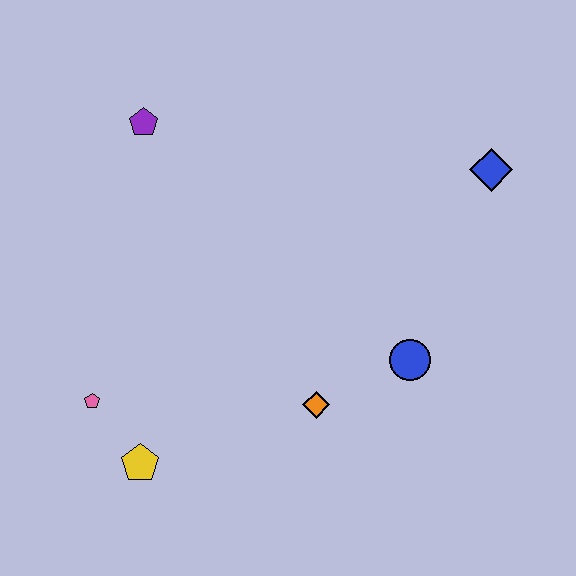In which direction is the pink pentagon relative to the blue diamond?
The pink pentagon is to the left of the blue diamond.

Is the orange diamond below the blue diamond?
Yes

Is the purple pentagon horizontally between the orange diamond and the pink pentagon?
Yes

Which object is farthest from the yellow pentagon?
The blue diamond is farthest from the yellow pentagon.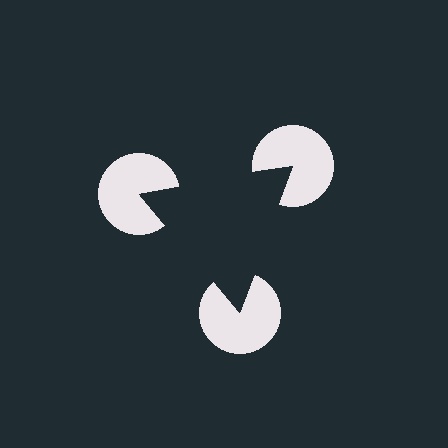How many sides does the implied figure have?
3 sides.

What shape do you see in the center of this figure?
An illusory triangle — its edges are inferred from the aligned wedge cuts in the pac-man discs, not physically drawn.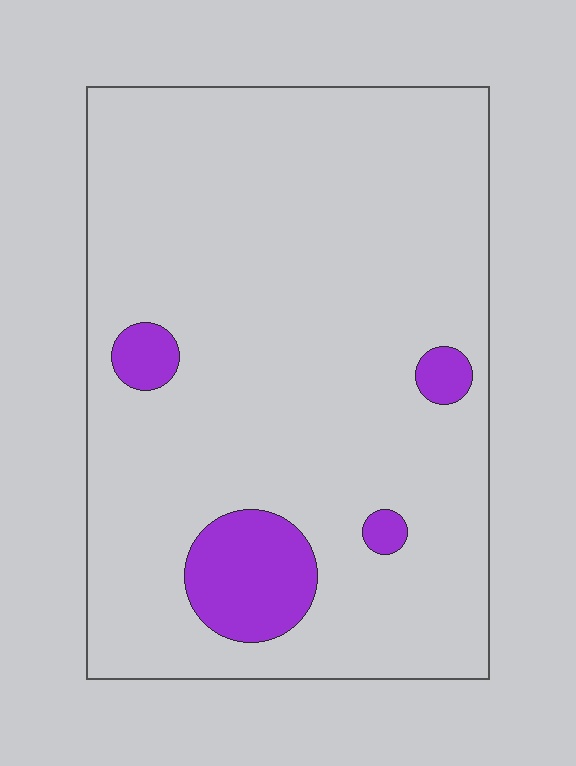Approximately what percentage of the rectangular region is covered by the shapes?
Approximately 10%.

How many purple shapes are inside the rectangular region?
4.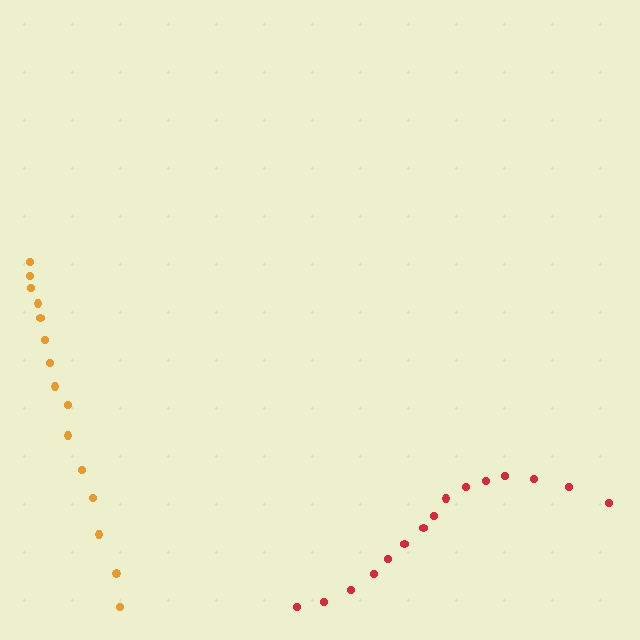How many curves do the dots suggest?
There are 2 distinct paths.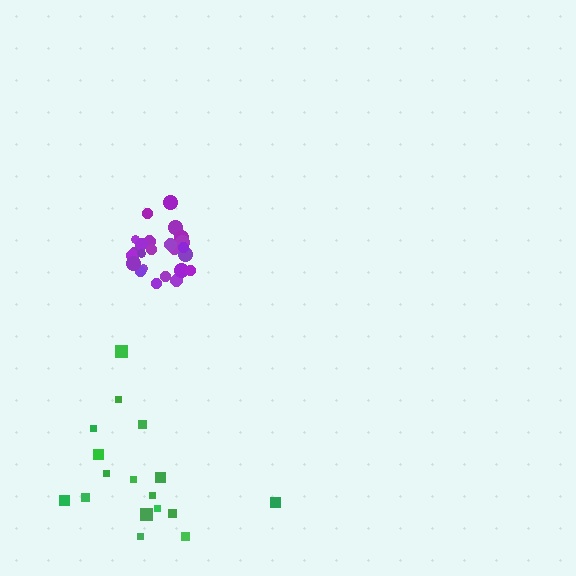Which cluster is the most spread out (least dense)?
Green.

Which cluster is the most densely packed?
Purple.